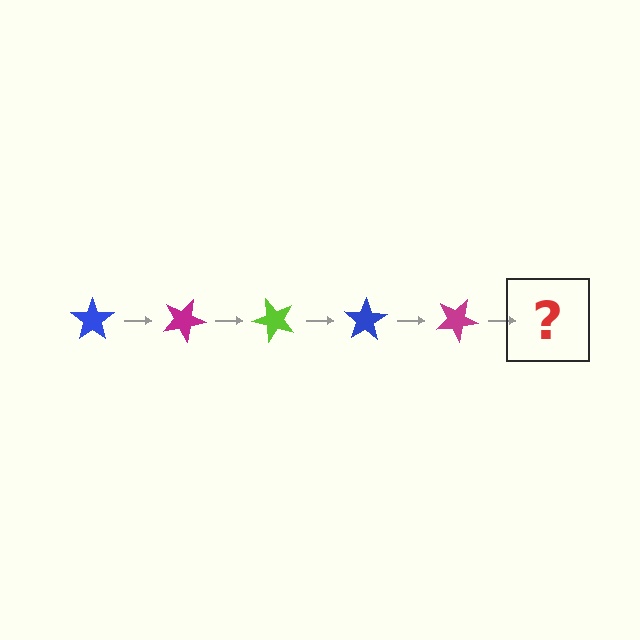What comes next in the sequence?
The next element should be a lime star, rotated 125 degrees from the start.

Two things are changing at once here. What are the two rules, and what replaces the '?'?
The two rules are that it rotates 25 degrees each step and the color cycles through blue, magenta, and lime. The '?' should be a lime star, rotated 125 degrees from the start.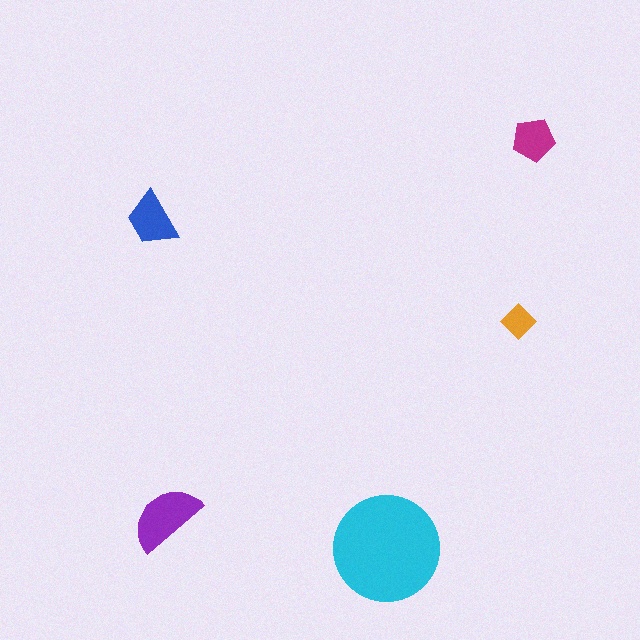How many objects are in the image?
There are 5 objects in the image.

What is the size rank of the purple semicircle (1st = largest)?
2nd.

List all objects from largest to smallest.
The cyan circle, the purple semicircle, the blue trapezoid, the magenta pentagon, the orange diamond.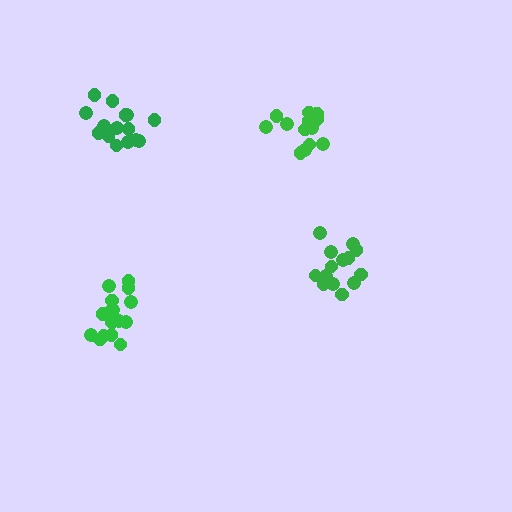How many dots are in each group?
Group 1: 17 dots, Group 2: 15 dots, Group 3: 16 dots, Group 4: 14 dots (62 total).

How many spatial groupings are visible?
There are 4 spatial groupings.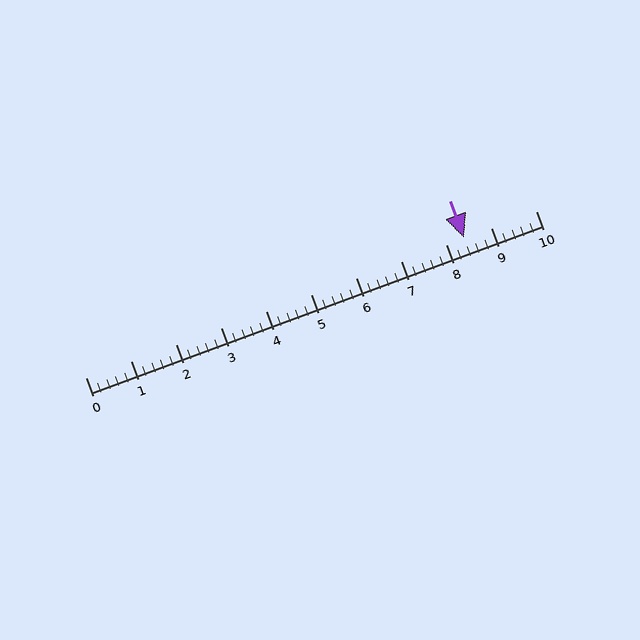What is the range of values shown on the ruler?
The ruler shows values from 0 to 10.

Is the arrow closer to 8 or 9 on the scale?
The arrow is closer to 8.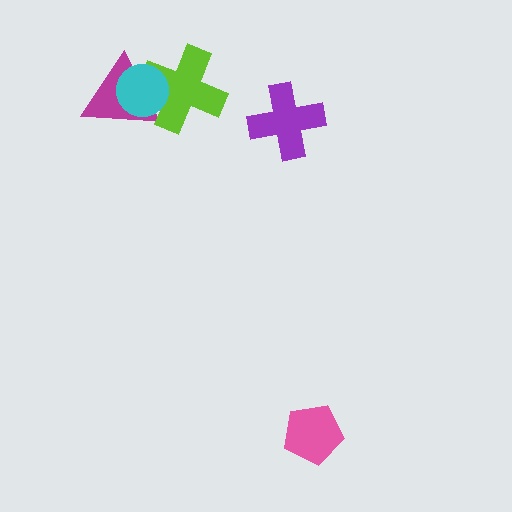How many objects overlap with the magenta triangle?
2 objects overlap with the magenta triangle.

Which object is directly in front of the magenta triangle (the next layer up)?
The lime cross is directly in front of the magenta triangle.